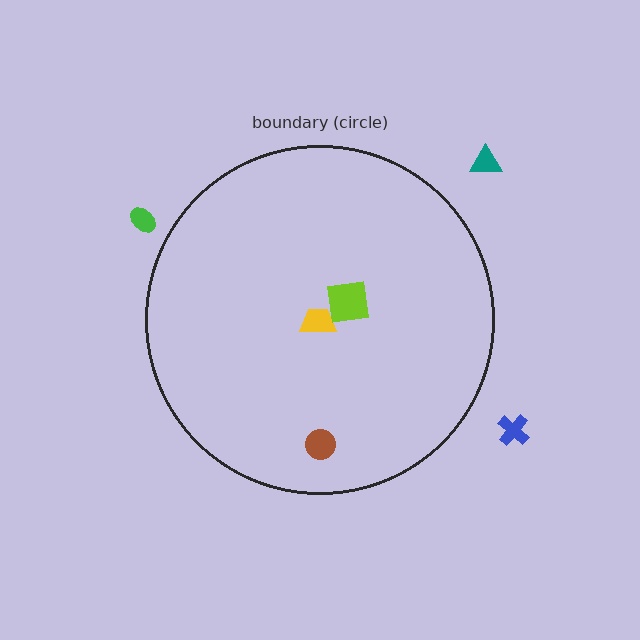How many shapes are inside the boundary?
3 inside, 3 outside.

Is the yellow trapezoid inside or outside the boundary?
Inside.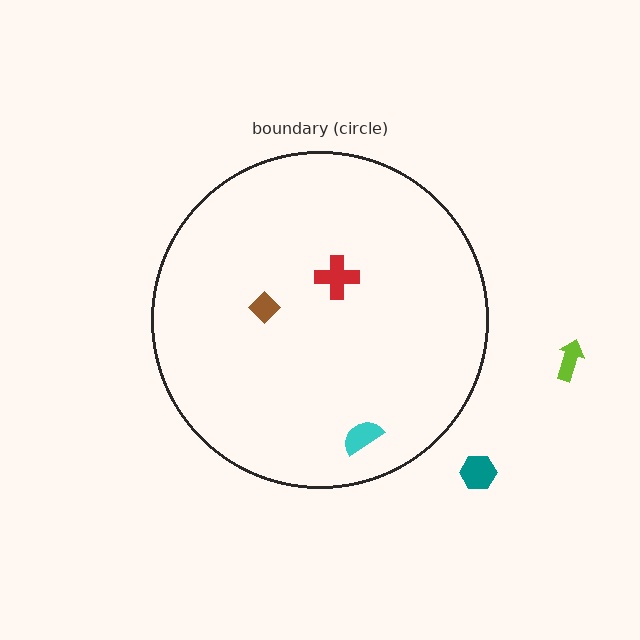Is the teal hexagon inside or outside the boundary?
Outside.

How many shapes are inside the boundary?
3 inside, 2 outside.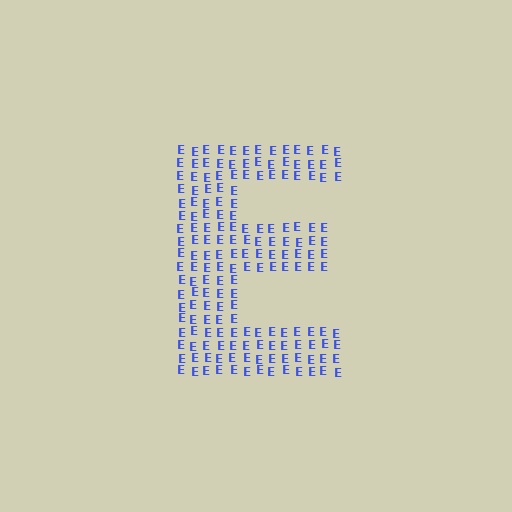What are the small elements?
The small elements are letter E's.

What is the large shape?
The large shape is the letter E.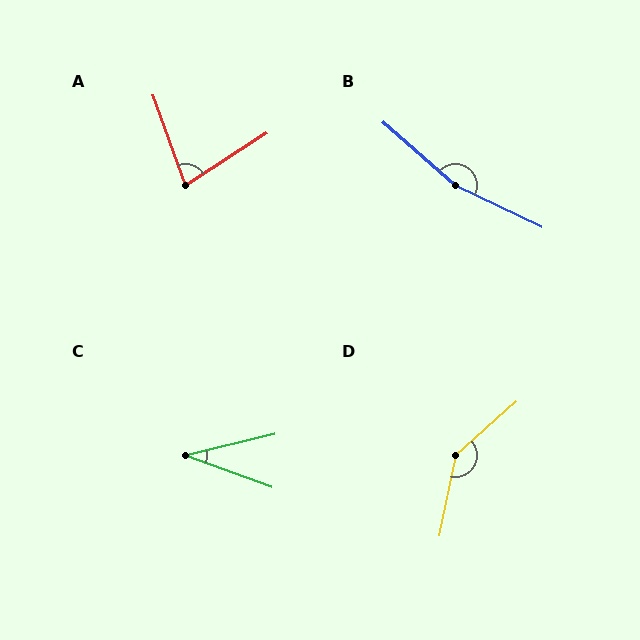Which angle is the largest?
B, at approximately 164 degrees.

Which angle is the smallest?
C, at approximately 33 degrees.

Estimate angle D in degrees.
Approximately 143 degrees.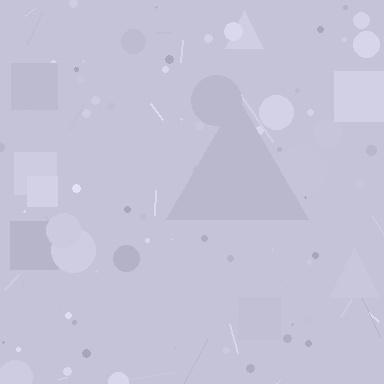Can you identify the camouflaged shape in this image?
The camouflaged shape is a triangle.